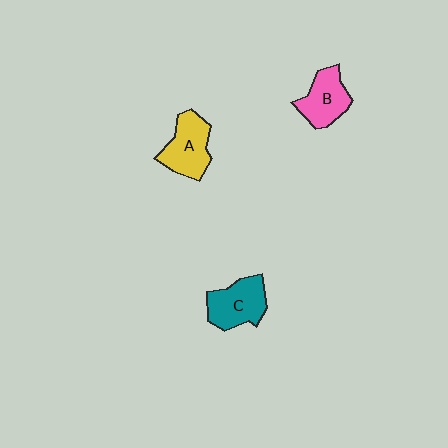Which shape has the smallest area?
Shape B (pink).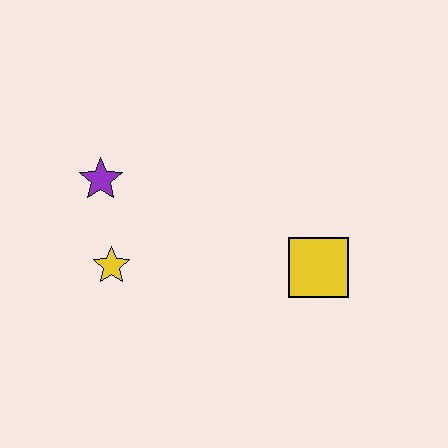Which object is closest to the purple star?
The yellow star is closest to the purple star.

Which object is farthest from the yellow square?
The purple star is farthest from the yellow square.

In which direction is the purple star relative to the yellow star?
The purple star is above the yellow star.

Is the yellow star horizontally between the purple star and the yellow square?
Yes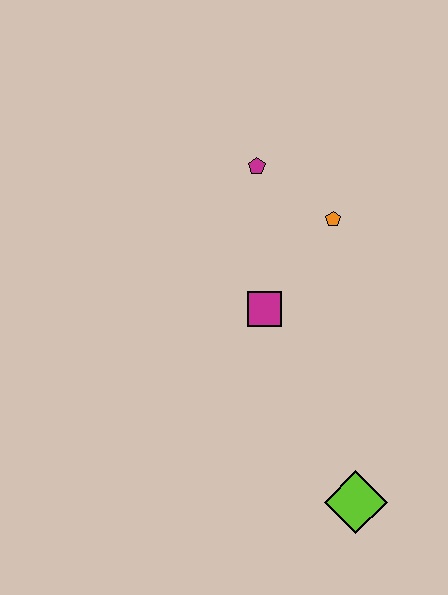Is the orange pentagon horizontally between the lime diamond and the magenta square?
Yes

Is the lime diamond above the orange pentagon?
No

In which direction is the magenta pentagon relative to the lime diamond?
The magenta pentagon is above the lime diamond.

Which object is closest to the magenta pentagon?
The orange pentagon is closest to the magenta pentagon.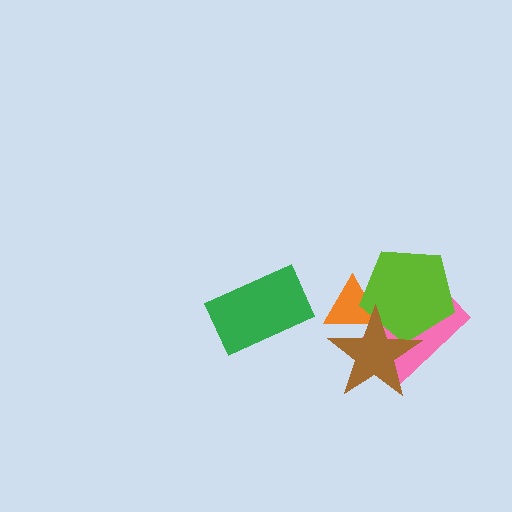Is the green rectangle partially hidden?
No, no other shape covers it.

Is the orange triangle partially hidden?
Yes, it is partially covered by another shape.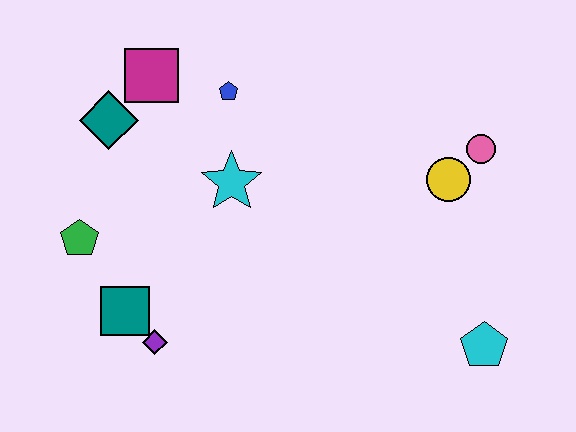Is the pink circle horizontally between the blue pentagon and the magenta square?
No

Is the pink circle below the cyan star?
No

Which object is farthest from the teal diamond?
The cyan pentagon is farthest from the teal diamond.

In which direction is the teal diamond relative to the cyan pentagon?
The teal diamond is to the left of the cyan pentagon.